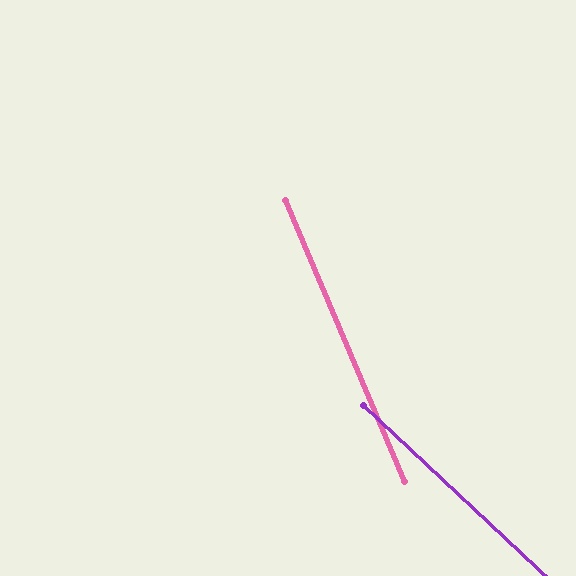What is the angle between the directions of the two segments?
Approximately 24 degrees.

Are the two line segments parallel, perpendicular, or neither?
Neither parallel nor perpendicular — they differ by about 24°.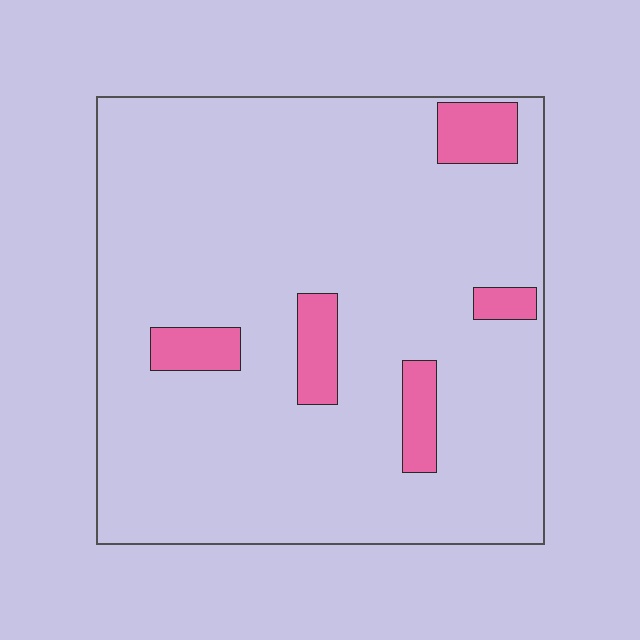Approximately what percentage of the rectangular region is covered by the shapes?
Approximately 10%.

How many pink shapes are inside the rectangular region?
5.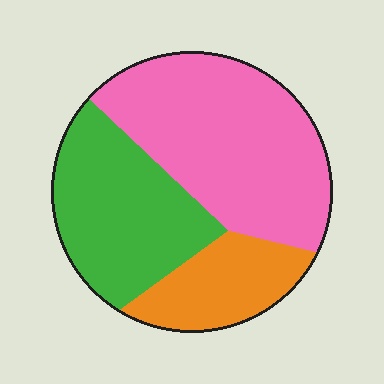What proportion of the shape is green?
Green takes up about one third (1/3) of the shape.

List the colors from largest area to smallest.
From largest to smallest: pink, green, orange.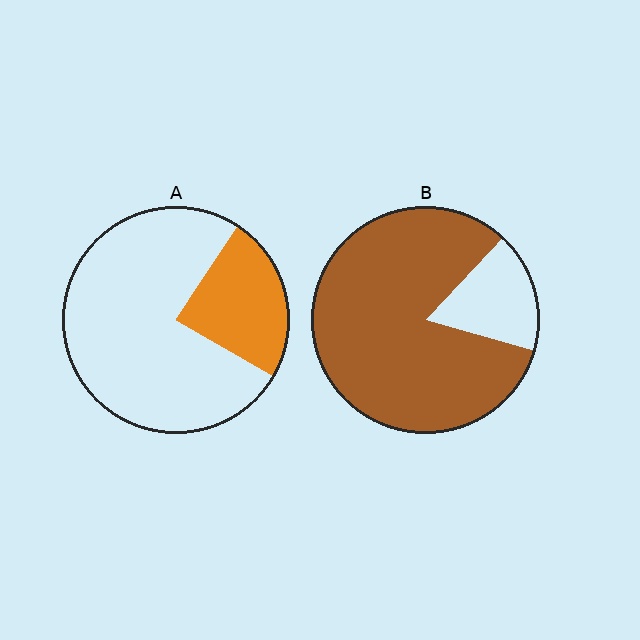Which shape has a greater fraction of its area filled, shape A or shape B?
Shape B.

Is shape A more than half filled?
No.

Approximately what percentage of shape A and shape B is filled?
A is approximately 25% and B is approximately 85%.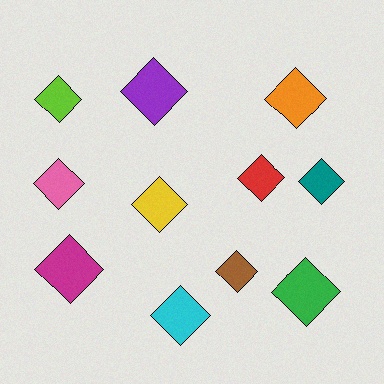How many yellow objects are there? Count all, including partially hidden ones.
There is 1 yellow object.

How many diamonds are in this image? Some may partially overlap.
There are 11 diamonds.